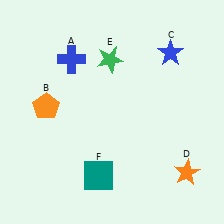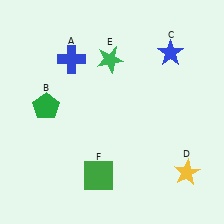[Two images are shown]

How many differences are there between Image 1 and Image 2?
There are 3 differences between the two images.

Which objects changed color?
B changed from orange to green. D changed from orange to yellow. F changed from teal to green.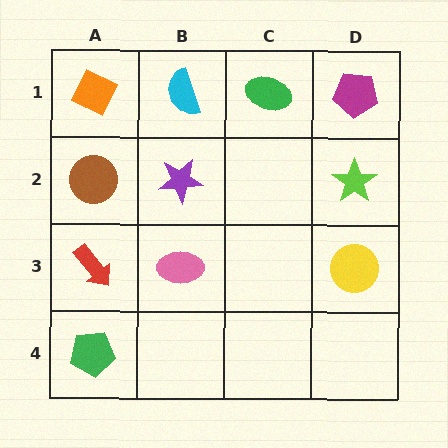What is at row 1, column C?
A green ellipse.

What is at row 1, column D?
A magenta pentagon.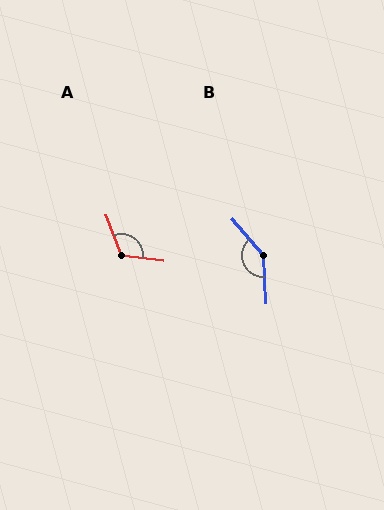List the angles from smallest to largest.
A (119°), B (142°).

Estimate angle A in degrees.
Approximately 119 degrees.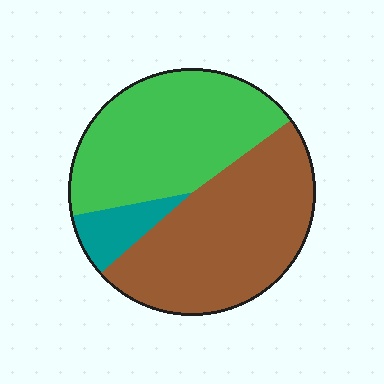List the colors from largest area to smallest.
From largest to smallest: brown, green, teal.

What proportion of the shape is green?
Green covers 43% of the shape.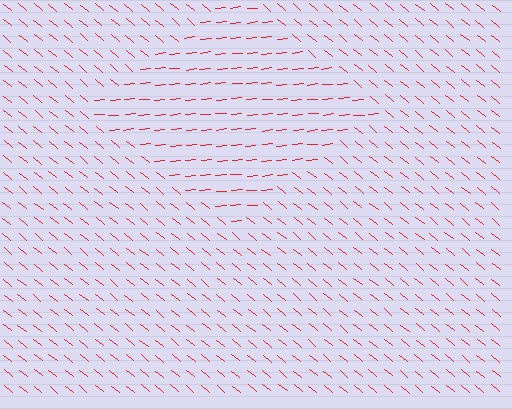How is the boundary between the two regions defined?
The boundary is defined purely by a change in line orientation (approximately 45 degrees difference). All lines are the same color and thickness.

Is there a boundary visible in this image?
Yes, there is a texture boundary formed by a change in line orientation.